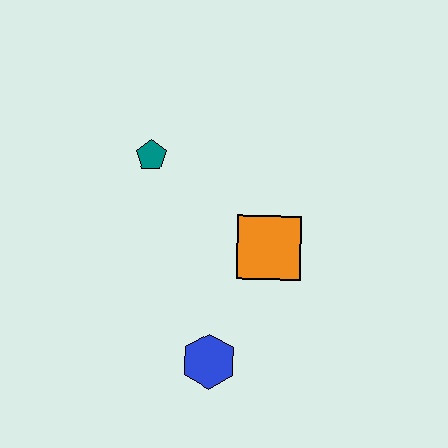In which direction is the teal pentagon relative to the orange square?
The teal pentagon is to the left of the orange square.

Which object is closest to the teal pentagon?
The orange square is closest to the teal pentagon.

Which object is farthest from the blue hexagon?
The teal pentagon is farthest from the blue hexagon.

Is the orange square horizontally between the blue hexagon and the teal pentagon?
No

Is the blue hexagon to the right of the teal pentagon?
Yes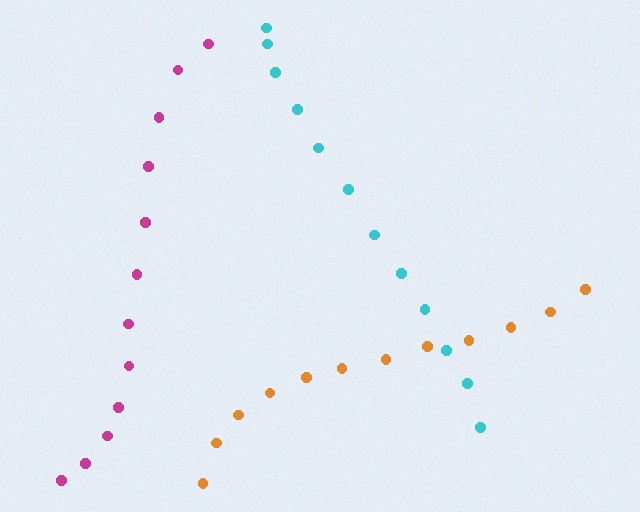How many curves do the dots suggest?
There are 3 distinct paths.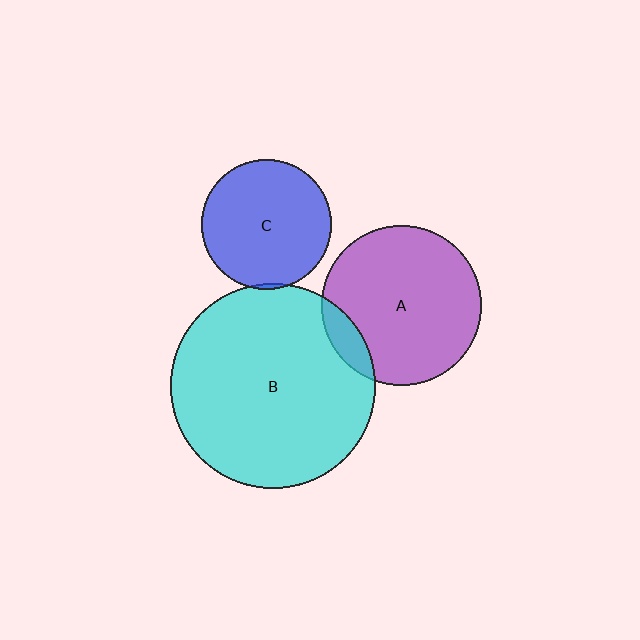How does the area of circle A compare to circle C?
Approximately 1.5 times.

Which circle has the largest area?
Circle B (cyan).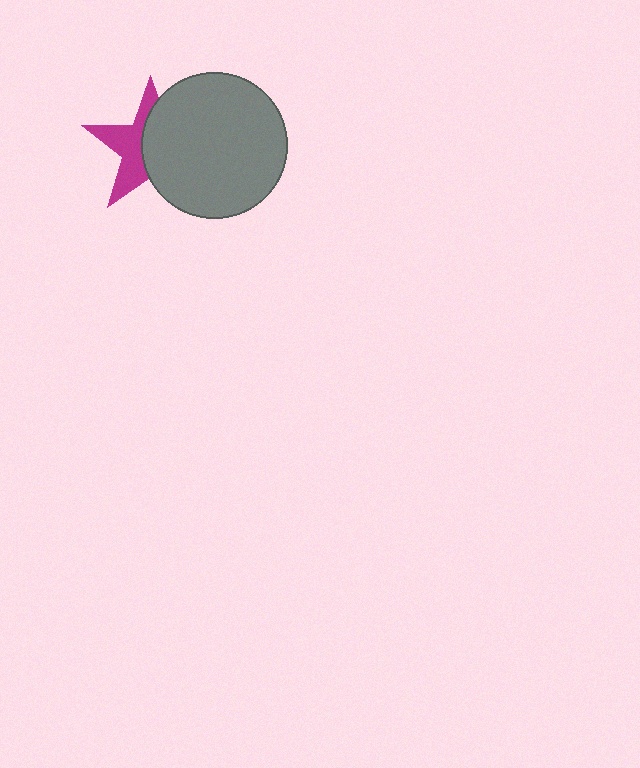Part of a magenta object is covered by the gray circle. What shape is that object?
It is a star.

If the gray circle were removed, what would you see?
You would see the complete magenta star.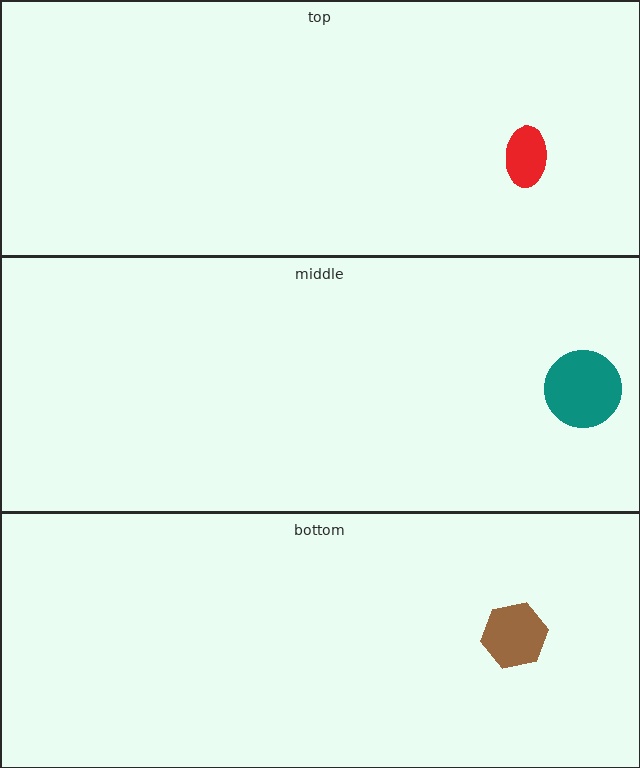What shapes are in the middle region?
The teal circle.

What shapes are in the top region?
The red ellipse.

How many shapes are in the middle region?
1.